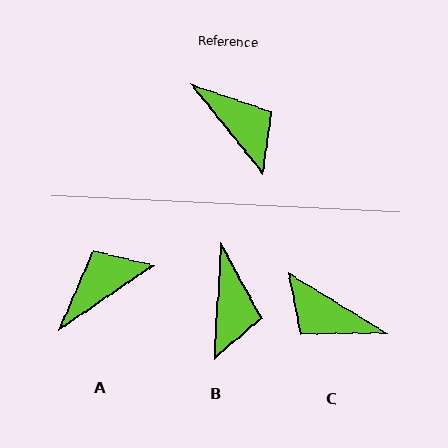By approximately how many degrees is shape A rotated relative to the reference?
Approximately 85 degrees counter-clockwise.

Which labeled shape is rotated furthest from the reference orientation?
C, about 161 degrees away.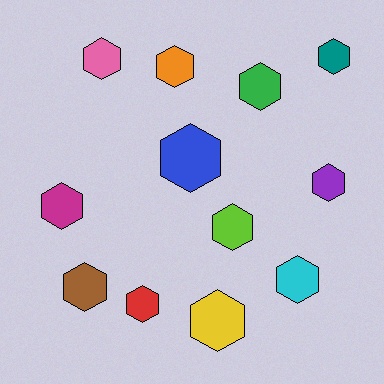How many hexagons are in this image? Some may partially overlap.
There are 12 hexagons.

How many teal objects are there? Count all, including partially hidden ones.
There is 1 teal object.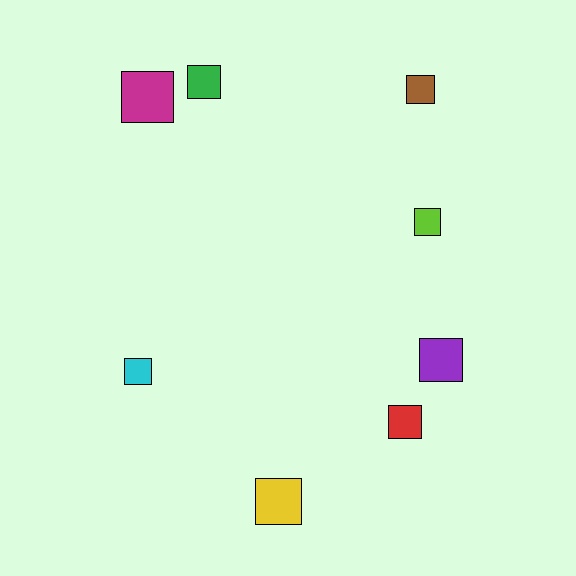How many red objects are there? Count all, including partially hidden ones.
There is 1 red object.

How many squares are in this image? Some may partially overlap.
There are 8 squares.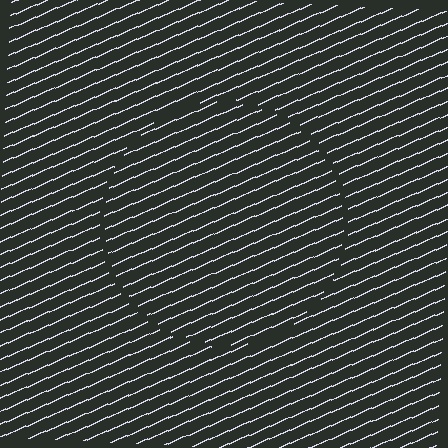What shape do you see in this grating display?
An illusory circle. The interior of the shape contains the same grating, shifted by half a period — the contour is defined by the phase discontinuity where line-ends from the inner and outer gratings abut.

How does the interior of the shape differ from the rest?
The interior of the shape contains the same grating, shifted by half a period — the contour is defined by the phase discontinuity where line-ends from the inner and outer gratings abut.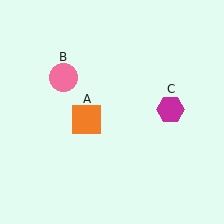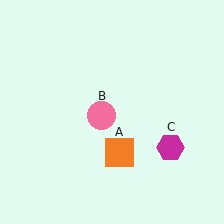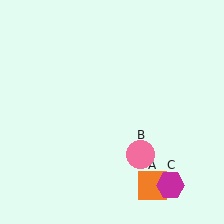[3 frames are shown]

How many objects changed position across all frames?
3 objects changed position: orange square (object A), pink circle (object B), magenta hexagon (object C).